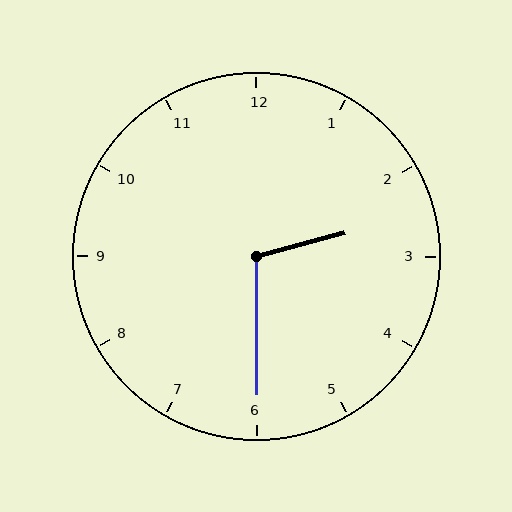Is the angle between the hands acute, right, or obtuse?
It is obtuse.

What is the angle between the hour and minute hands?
Approximately 105 degrees.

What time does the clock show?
2:30.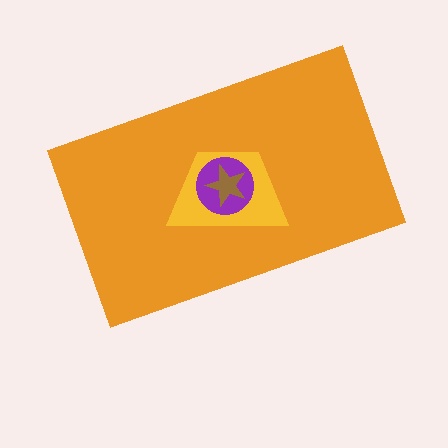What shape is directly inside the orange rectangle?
The yellow trapezoid.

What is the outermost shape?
The orange rectangle.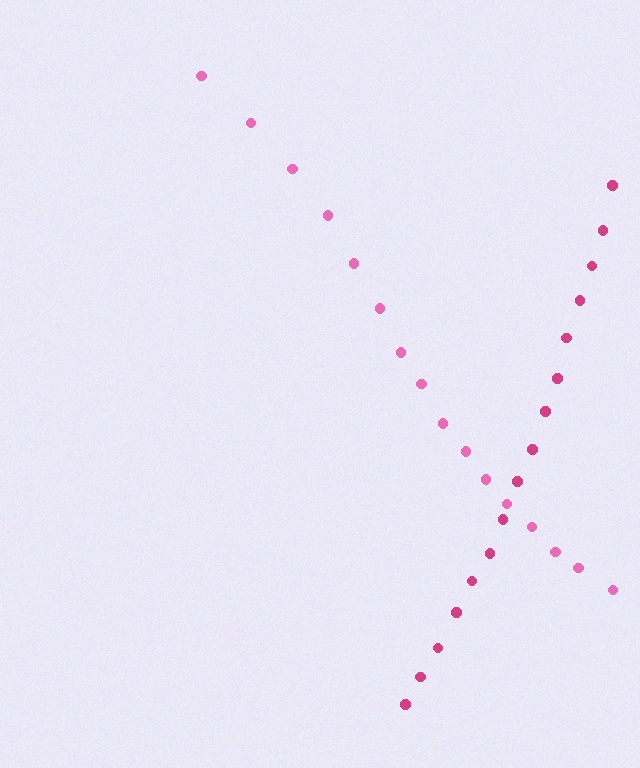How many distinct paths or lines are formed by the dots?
There are 2 distinct paths.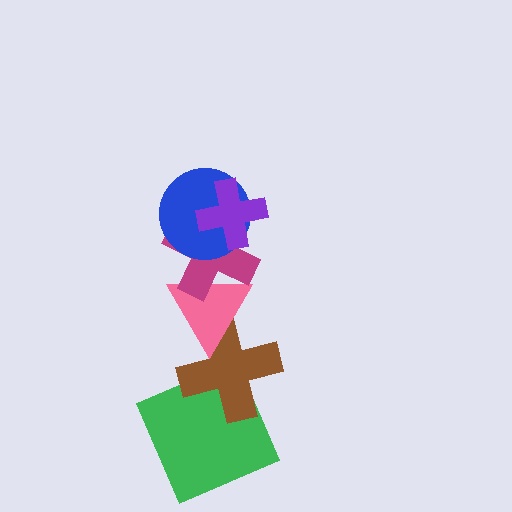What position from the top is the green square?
The green square is 6th from the top.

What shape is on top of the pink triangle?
The magenta cross is on top of the pink triangle.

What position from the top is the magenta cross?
The magenta cross is 3rd from the top.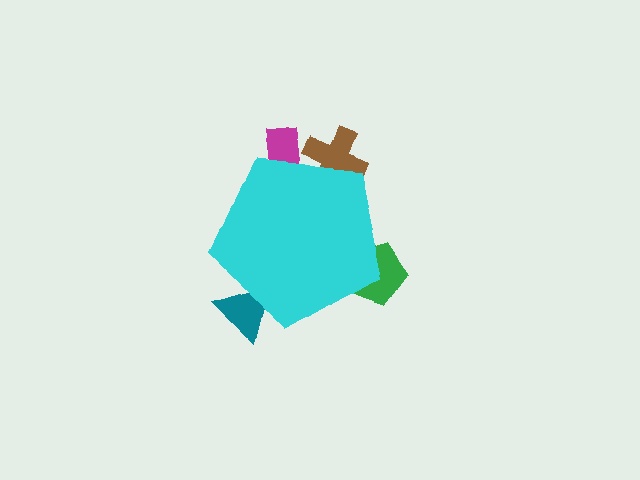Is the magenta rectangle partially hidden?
Yes, the magenta rectangle is partially hidden behind the cyan pentagon.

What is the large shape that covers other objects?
A cyan pentagon.